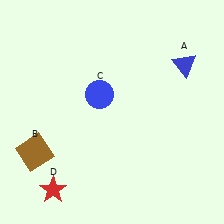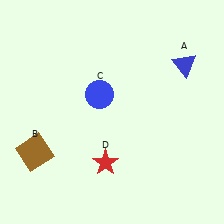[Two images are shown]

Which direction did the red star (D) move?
The red star (D) moved right.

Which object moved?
The red star (D) moved right.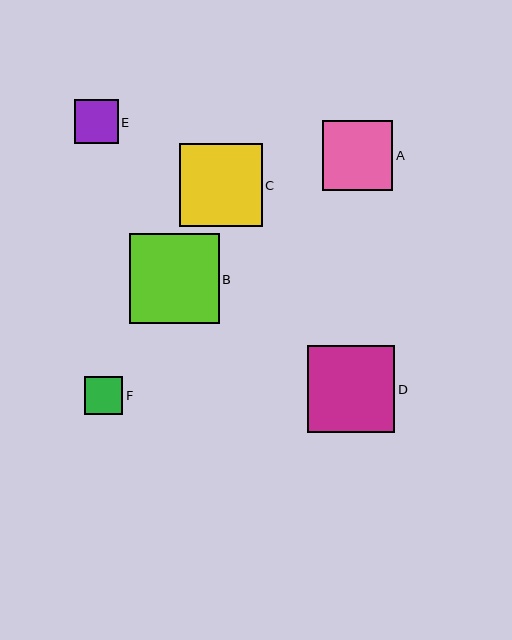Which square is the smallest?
Square F is the smallest with a size of approximately 38 pixels.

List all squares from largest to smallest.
From largest to smallest: B, D, C, A, E, F.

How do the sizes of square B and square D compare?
Square B and square D are approximately the same size.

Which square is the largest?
Square B is the largest with a size of approximately 90 pixels.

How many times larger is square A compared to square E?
Square A is approximately 1.6 times the size of square E.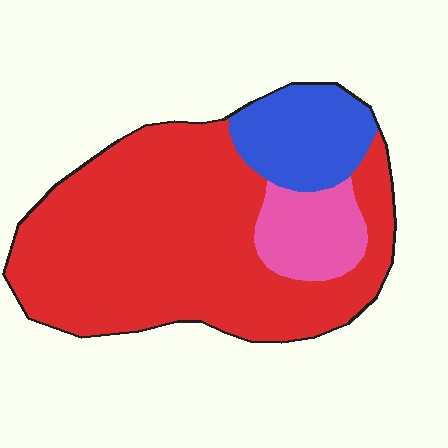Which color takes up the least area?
Pink, at roughly 10%.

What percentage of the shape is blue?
Blue covers around 15% of the shape.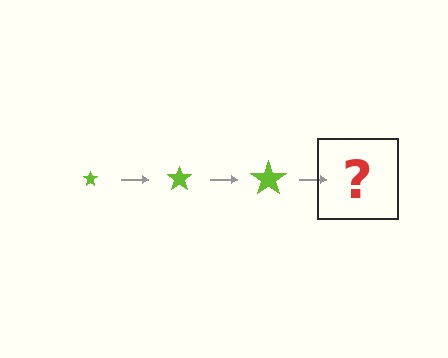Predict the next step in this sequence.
The next step is a lime star, larger than the previous one.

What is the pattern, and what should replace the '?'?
The pattern is that the star gets progressively larger each step. The '?' should be a lime star, larger than the previous one.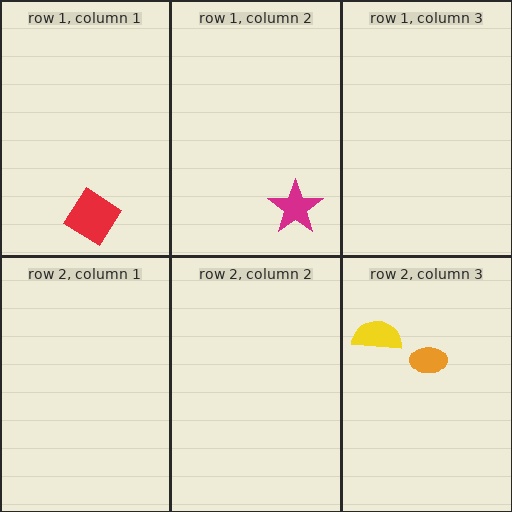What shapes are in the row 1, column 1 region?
The red diamond.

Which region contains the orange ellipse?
The row 2, column 3 region.